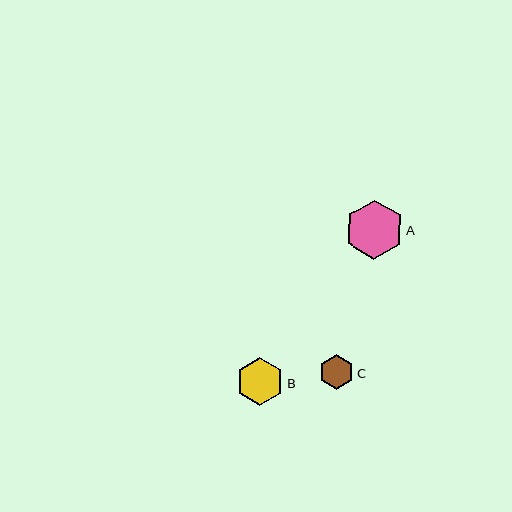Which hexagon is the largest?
Hexagon A is the largest with a size of approximately 59 pixels.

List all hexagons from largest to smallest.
From largest to smallest: A, B, C.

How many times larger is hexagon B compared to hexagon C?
Hexagon B is approximately 1.3 times the size of hexagon C.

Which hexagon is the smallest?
Hexagon C is the smallest with a size of approximately 35 pixels.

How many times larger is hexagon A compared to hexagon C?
Hexagon A is approximately 1.7 times the size of hexagon C.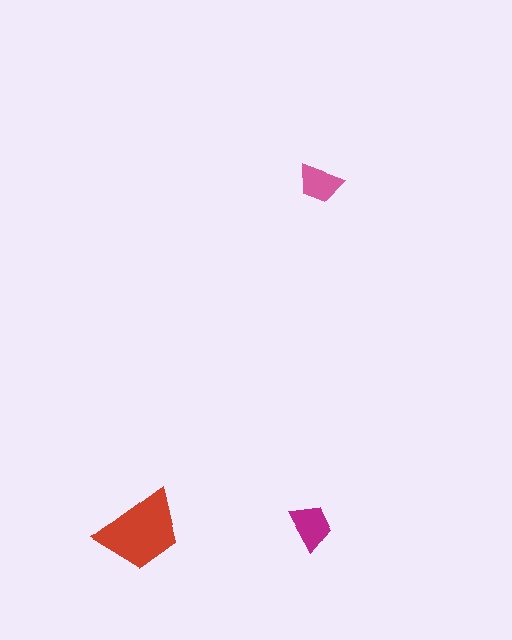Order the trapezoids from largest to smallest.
the red one, the magenta one, the pink one.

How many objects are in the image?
There are 3 objects in the image.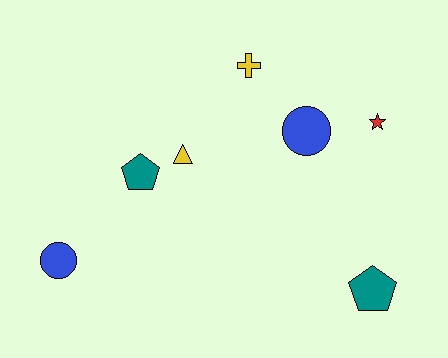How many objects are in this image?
There are 7 objects.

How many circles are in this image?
There are 2 circles.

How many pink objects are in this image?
There are no pink objects.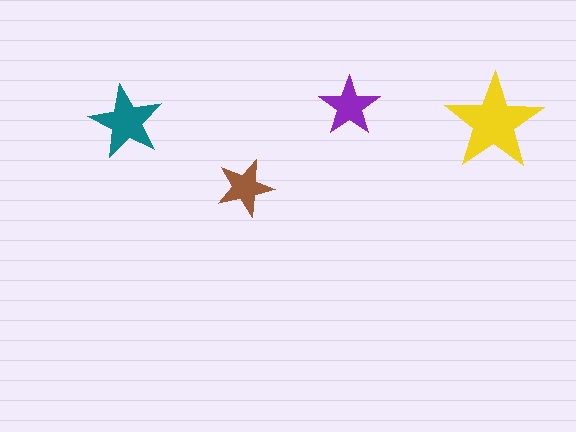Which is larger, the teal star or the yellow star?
The yellow one.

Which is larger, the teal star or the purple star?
The teal one.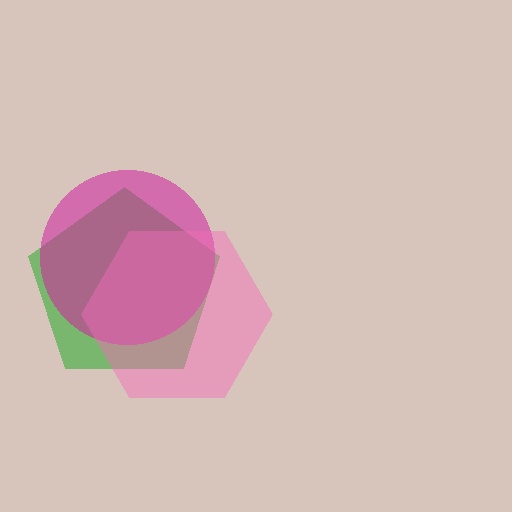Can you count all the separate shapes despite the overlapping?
Yes, there are 3 separate shapes.